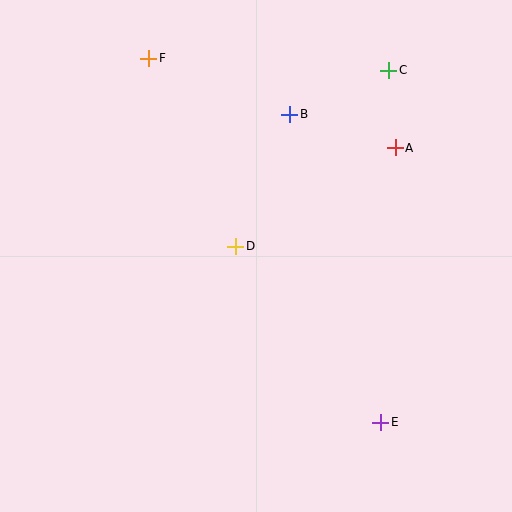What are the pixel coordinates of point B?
Point B is at (290, 114).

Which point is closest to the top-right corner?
Point C is closest to the top-right corner.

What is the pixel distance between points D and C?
The distance between D and C is 233 pixels.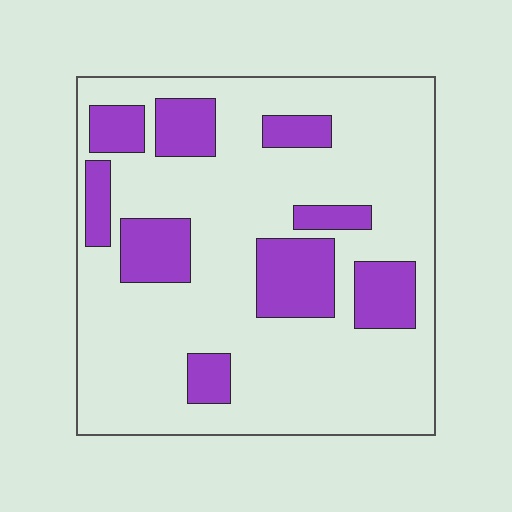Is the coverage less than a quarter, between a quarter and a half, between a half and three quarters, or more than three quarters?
Less than a quarter.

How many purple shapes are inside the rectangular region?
9.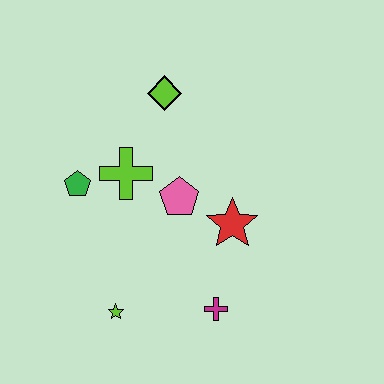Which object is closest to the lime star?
The magenta cross is closest to the lime star.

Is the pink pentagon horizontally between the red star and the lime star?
Yes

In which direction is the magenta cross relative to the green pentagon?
The magenta cross is to the right of the green pentagon.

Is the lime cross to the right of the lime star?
Yes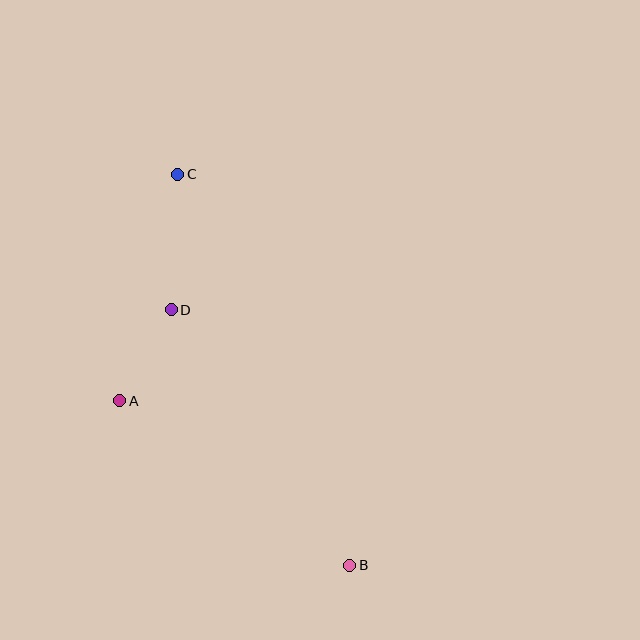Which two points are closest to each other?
Points A and D are closest to each other.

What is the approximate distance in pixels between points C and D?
The distance between C and D is approximately 136 pixels.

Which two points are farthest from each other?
Points B and C are farthest from each other.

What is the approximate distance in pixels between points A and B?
The distance between A and B is approximately 283 pixels.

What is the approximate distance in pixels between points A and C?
The distance between A and C is approximately 234 pixels.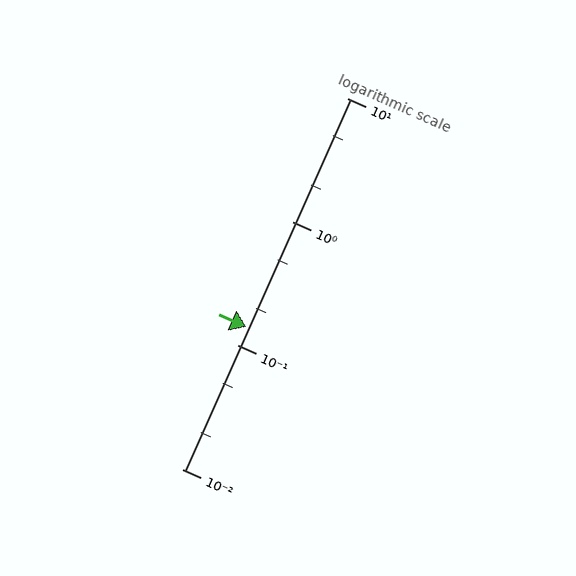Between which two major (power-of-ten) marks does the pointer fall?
The pointer is between 0.1 and 1.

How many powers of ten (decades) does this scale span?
The scale spans 3 decades, from 0.01 to 10.